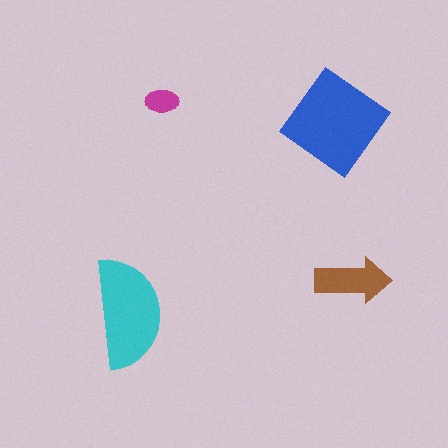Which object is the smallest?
The magenta ellipse.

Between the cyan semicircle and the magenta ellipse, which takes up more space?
The cyan semicircle.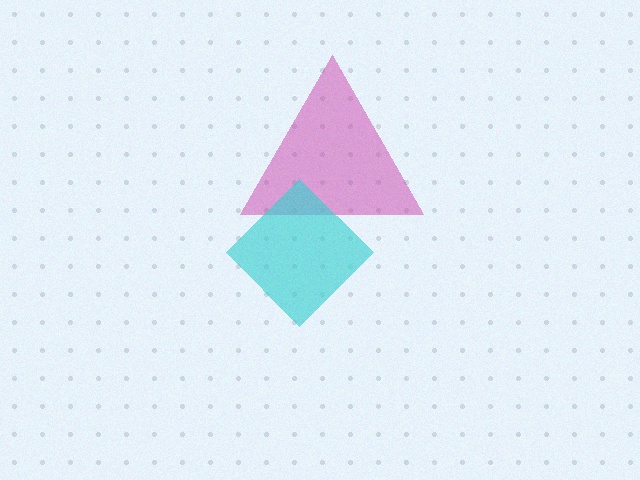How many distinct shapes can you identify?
There are 2 distinct shapes: a magenta triangle, a cyan diamond.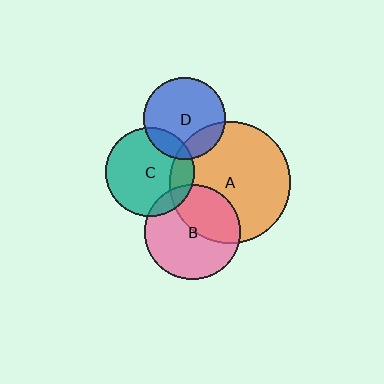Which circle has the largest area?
Circle A (orange).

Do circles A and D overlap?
Yes.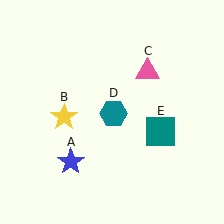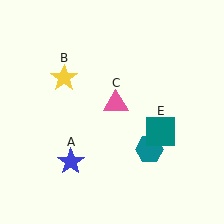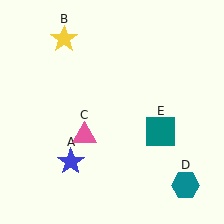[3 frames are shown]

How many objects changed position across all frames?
3 objects changed position: yellow star (object B), pink triangle (object C), teal hexagon (object D).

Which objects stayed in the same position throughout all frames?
Blue star (object A) and teal square (object E) remained stationary.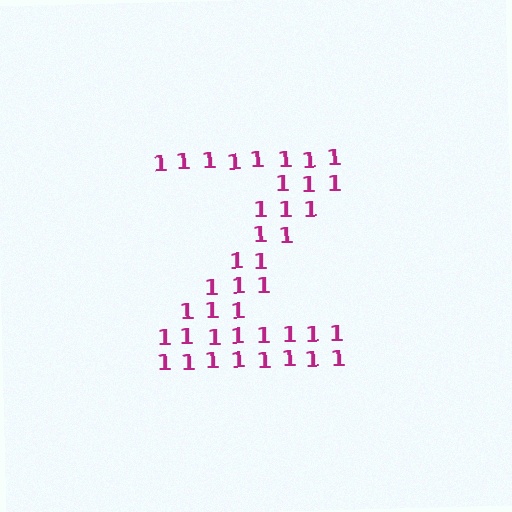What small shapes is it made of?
It is made of small digit 1's.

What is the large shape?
The large shape is the letter Z.